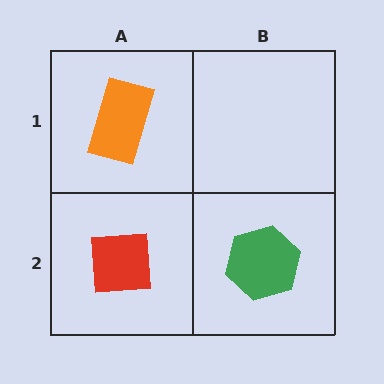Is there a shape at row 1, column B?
No, that cell is empty.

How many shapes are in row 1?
1 shape.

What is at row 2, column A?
A red square.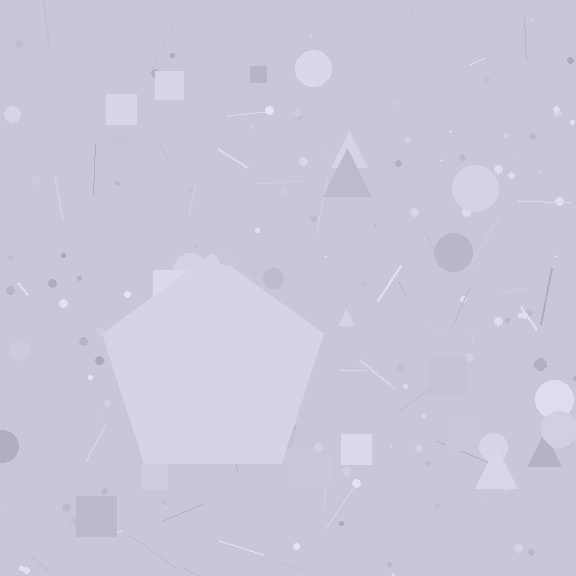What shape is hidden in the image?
A pentagon is hidden in the image.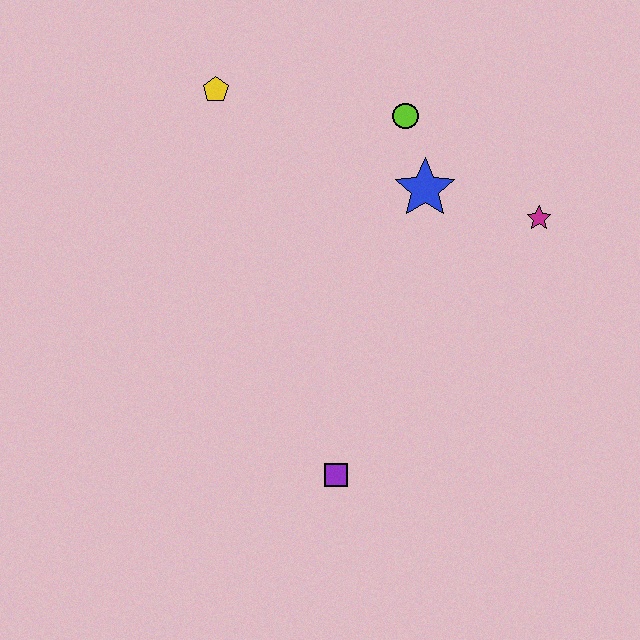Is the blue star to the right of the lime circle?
Yes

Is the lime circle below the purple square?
No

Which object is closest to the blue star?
The lime circle is closest to the blue star.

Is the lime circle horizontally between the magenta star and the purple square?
Yes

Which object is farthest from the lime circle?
The purple square is farthest from the lime circle.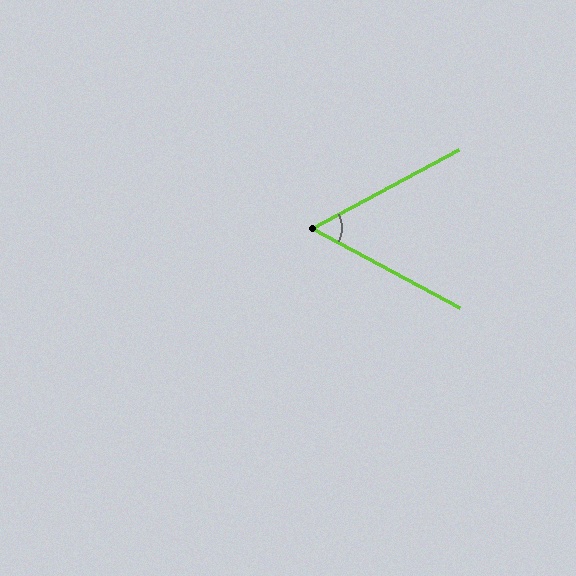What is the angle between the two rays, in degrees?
Approximately 57 degrees.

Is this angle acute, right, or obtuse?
It is acute.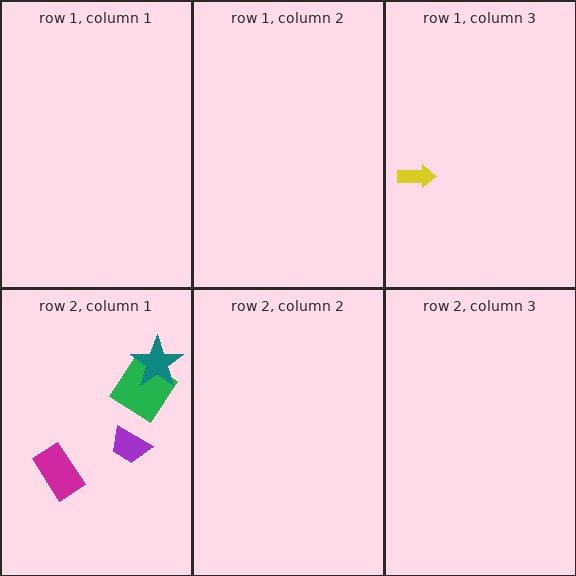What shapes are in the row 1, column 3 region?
The yellow arrow.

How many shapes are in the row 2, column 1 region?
4.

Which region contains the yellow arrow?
The row 1, column 3 region.